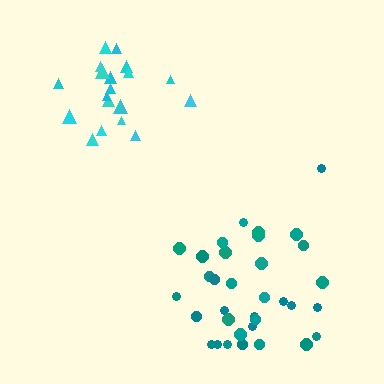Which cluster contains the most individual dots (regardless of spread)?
Teal (35).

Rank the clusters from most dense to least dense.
cyan, teal.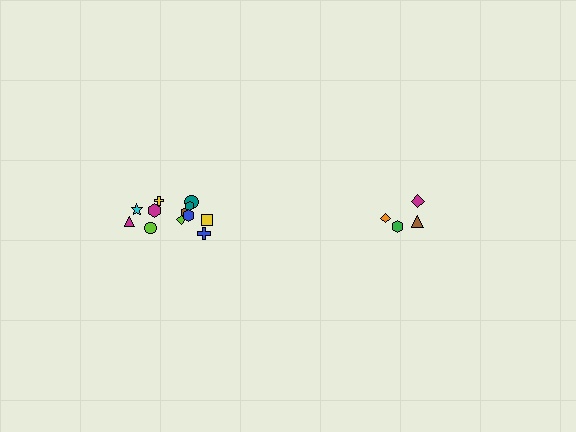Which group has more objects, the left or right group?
The left group.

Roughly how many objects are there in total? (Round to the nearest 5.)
Roughly 15 objects in total.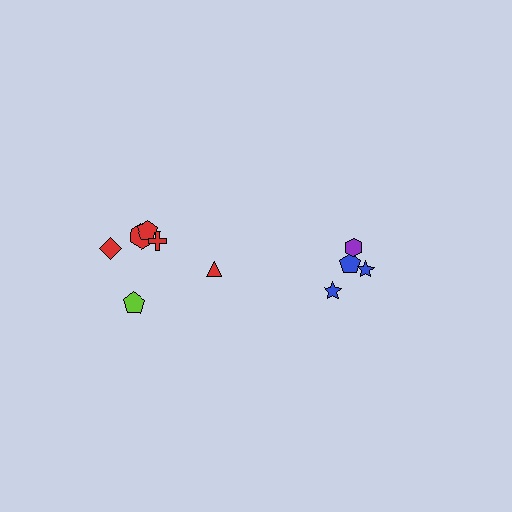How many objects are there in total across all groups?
There are 10 objects.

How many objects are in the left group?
There are 6 objects.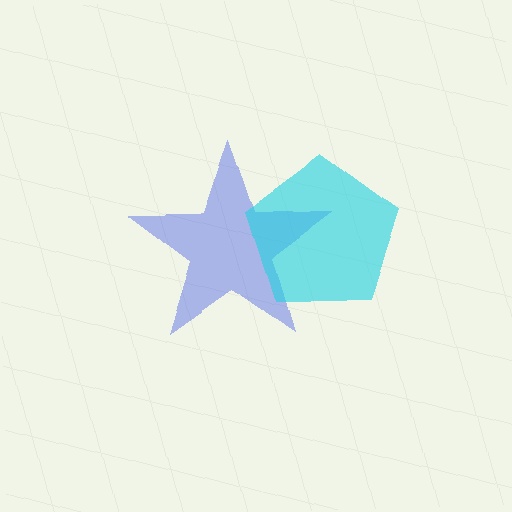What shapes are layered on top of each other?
The layered shapes are: a blue star, a cyan pentagon.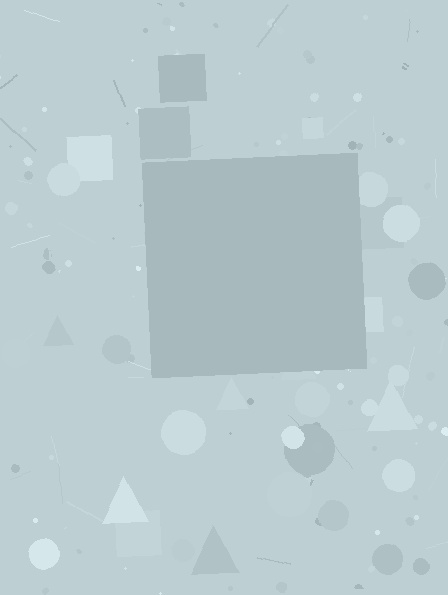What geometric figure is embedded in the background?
A square is embedded in the background.